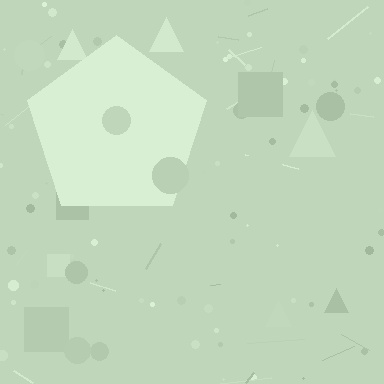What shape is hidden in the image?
A pentagon is hidden in the image.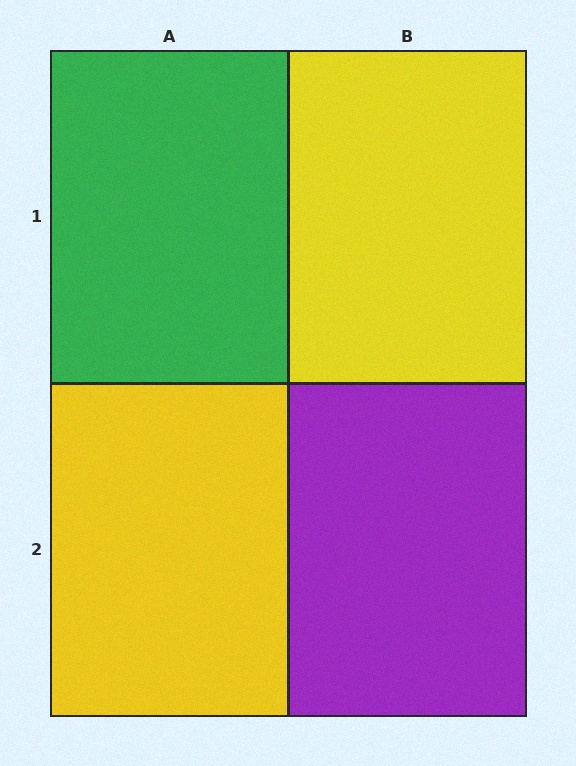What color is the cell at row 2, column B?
Purple.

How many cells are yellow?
2 cells are yellow.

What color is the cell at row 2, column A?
Yellow.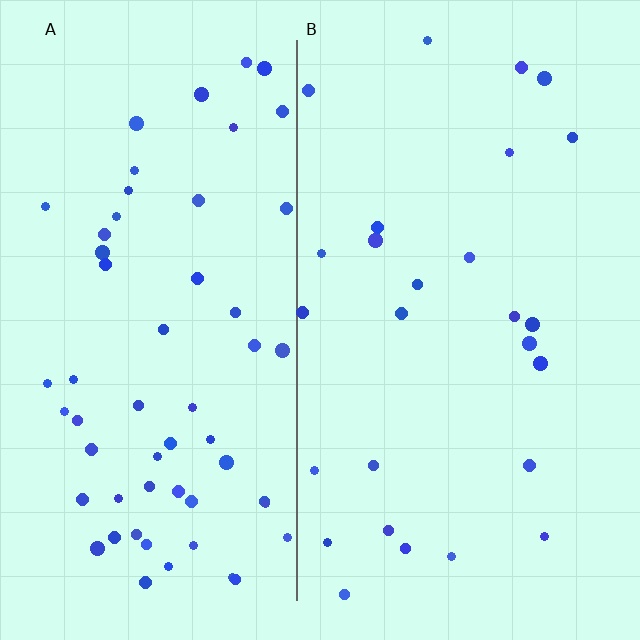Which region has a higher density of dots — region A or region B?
A (the left).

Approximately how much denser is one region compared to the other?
Approximately 2.2× — region A over region B.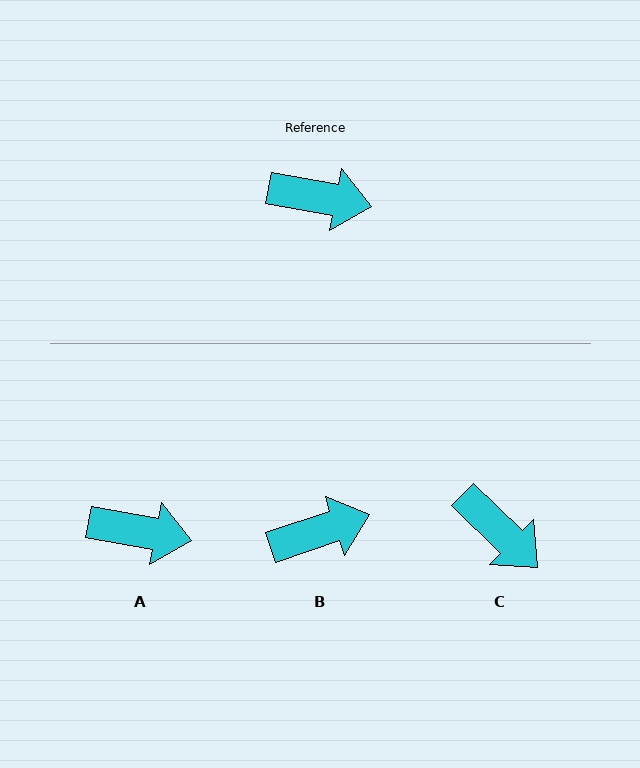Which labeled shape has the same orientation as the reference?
A.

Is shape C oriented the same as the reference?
No, it is off by about 34 degrees.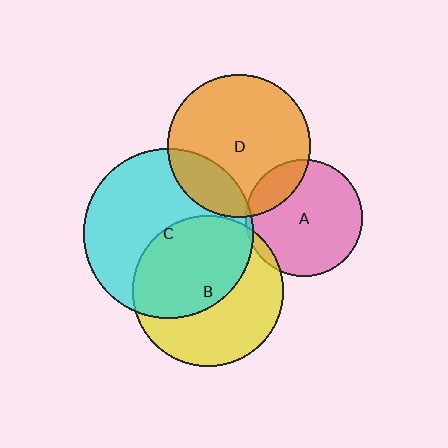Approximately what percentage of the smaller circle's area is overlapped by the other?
Approximately 5%.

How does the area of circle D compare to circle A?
Approximately 1.5 times.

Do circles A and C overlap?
Yes.